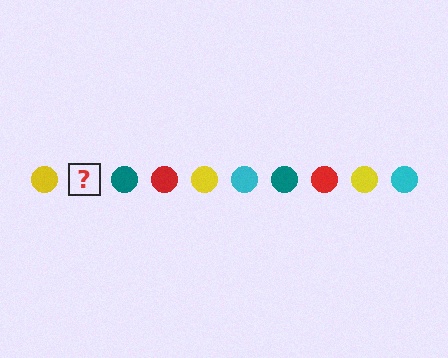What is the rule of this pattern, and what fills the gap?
The rule is that the pattern cycles through yellow, cyan, teal, red circles. The gap should be filled with a cyan circle.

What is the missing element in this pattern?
The missing element is a cyan circle.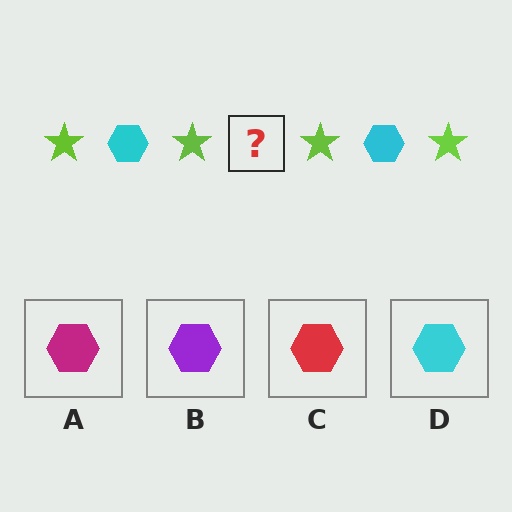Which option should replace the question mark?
Option D.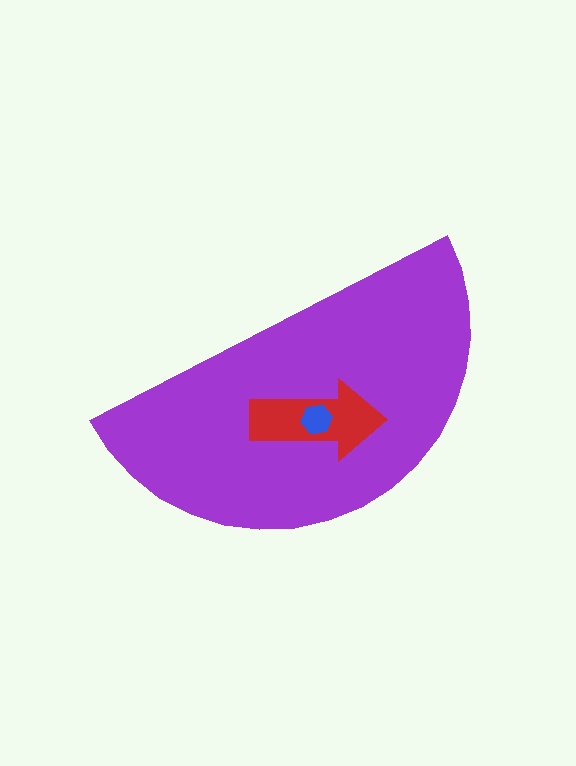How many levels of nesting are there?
3.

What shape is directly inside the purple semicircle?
The red arrow.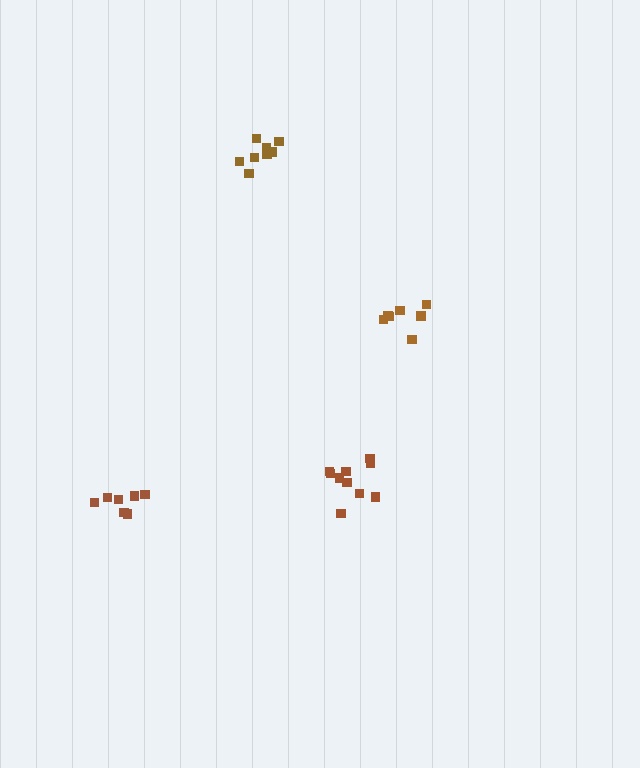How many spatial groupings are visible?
There are 4 spatial groupings.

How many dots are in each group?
Group 1: 8 dots, Group 2: 8 dots, Group 3: 10 dots, Group 4: 7 dots (33 total).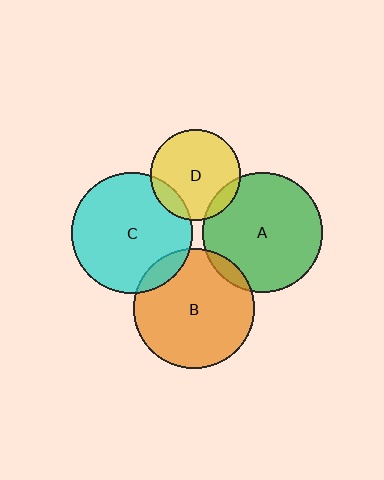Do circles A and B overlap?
Yes.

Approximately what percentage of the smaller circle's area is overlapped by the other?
Approximately 5%.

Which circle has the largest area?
Circle B (orange).